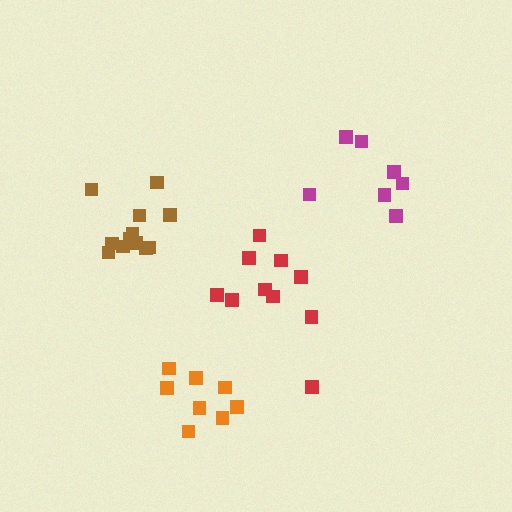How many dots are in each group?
Group 1: 10 dots, Group 2: 8 dots, Group 3: 7 dots, Group 4: 12 dots (37 total).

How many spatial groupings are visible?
There are 4 spatial groupings.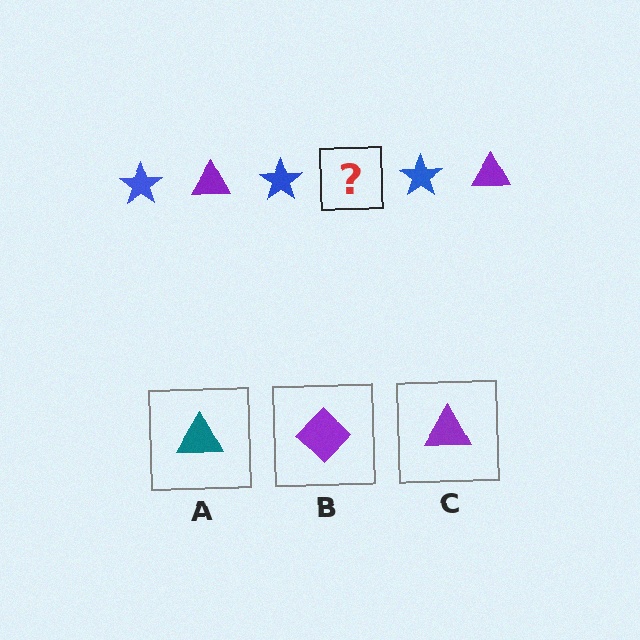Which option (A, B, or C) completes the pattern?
C.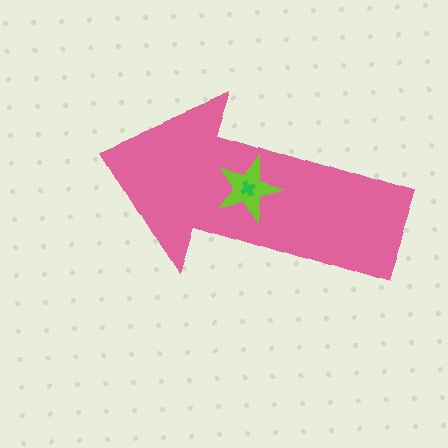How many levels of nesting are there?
3.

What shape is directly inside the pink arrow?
The lime star.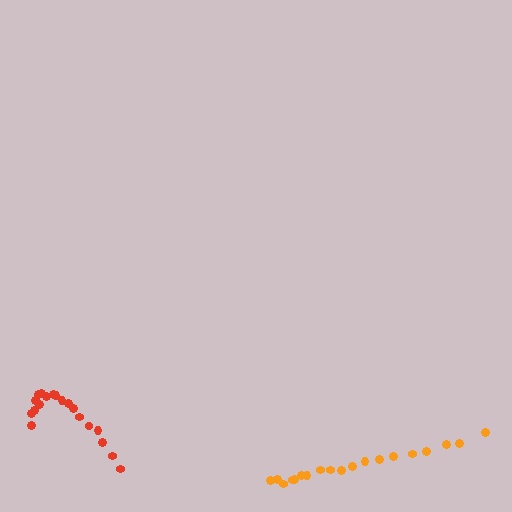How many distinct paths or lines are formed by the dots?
There are 2 distinct paths.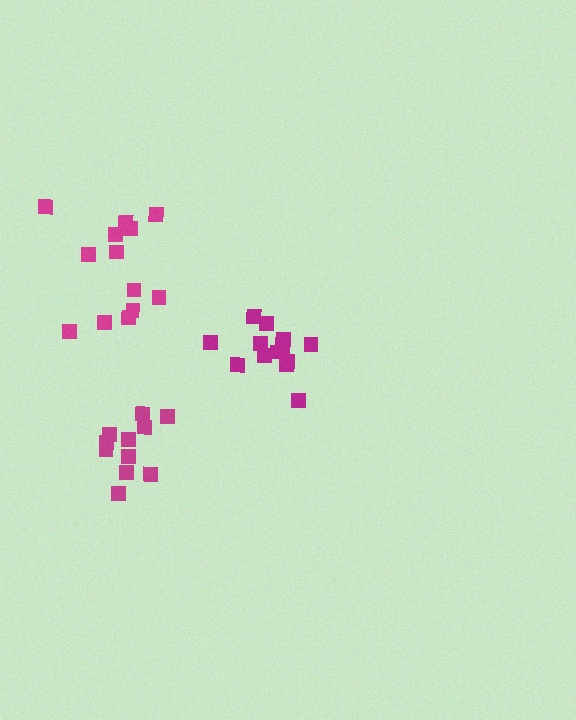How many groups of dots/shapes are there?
There are 3 groups.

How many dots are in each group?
Group 1: 13 dots, Group 2: 14 dots, Group 3: 11 dots (38 total).